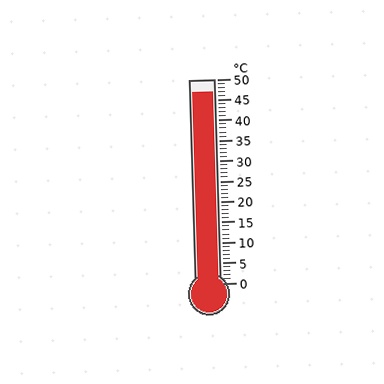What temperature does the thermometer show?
The thermometer shows approximately 47°C.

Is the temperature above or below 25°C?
The temperature is above 25°C.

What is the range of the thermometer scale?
The thermometer scale ranges from 0°C to 50°C.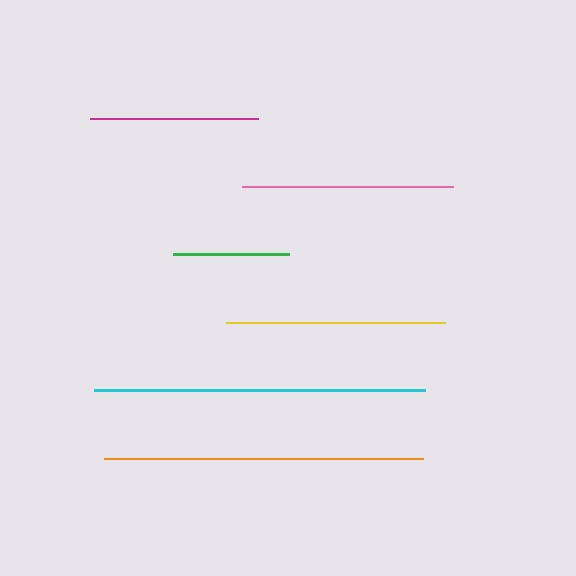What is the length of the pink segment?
The pink segment is approximately 212 pixels long.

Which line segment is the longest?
The cyan line is the longest at approximately 332 pixels.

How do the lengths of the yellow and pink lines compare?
The yellow and pink lines are approximately the same length.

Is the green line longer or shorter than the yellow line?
The yellow line is longer than the green line.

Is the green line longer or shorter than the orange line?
The orange line is longer than the green line.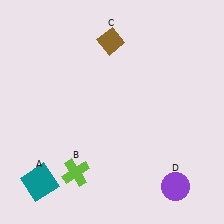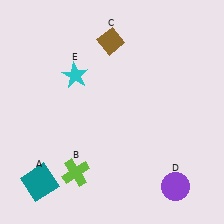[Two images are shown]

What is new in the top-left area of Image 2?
A cyan star (E) was added in the top-left area of Image 2.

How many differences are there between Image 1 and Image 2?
There is 1 difference between the two images.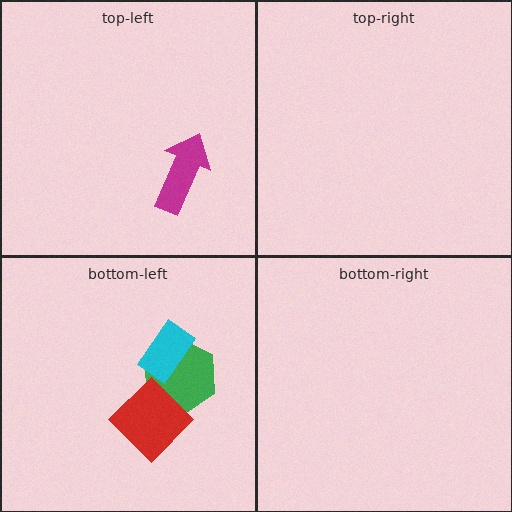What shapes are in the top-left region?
The magenta arrow.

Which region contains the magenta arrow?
The top-left region.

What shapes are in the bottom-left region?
The green hexagon, the red diamond, the cyan rectangle.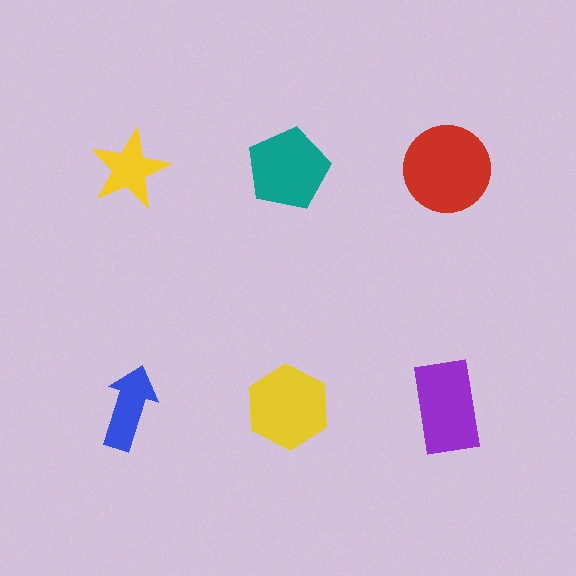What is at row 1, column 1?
A yellow star.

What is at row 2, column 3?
A purple rectangle.